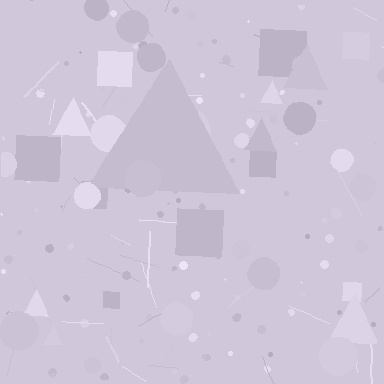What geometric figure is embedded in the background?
A triangle is embedded in the background.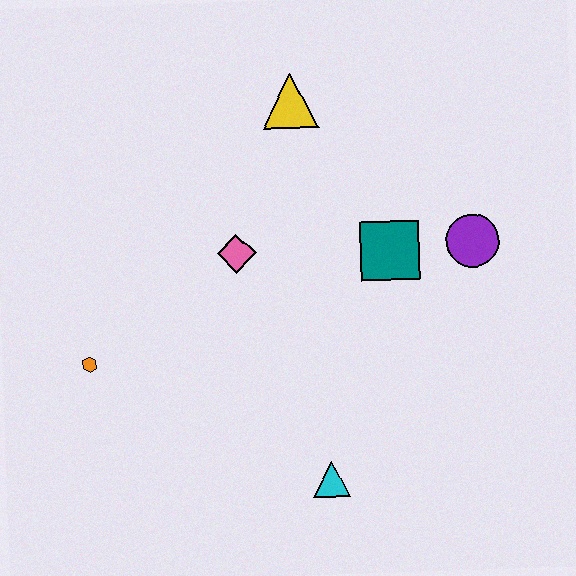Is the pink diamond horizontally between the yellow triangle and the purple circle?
No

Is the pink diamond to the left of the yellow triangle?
Yes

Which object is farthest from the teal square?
The orange hexagon is farthest from the teal square.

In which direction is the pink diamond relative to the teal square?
The pink diamond is to the left of the teal square.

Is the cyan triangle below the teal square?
Yes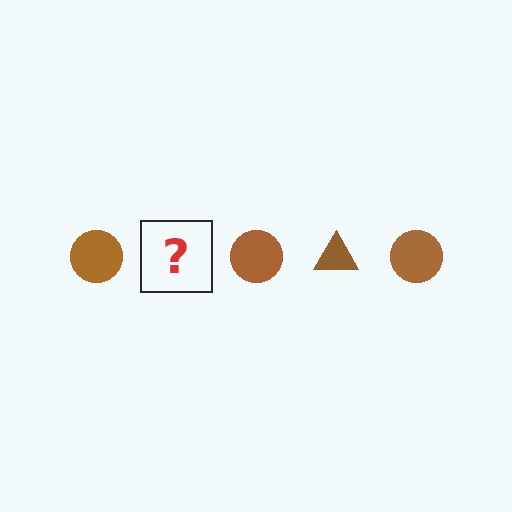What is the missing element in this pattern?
The missing element is a brown triangle.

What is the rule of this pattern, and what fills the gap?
The rule is that the pattern cycles through circle, triangle shapes in brown. The gap should be filled with a brown triangle.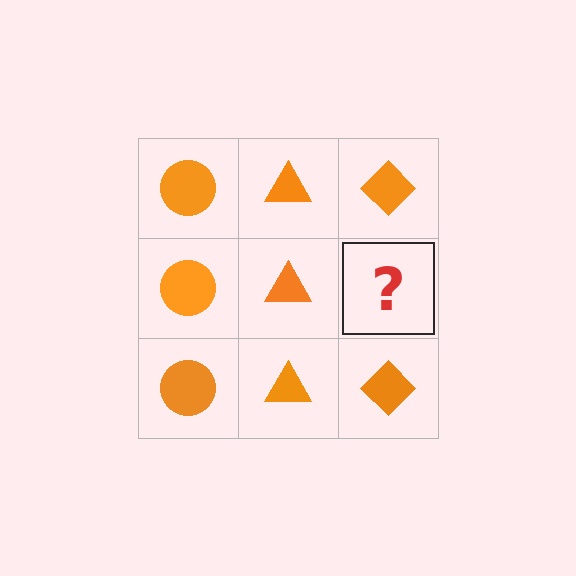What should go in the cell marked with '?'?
The missing cell should contain an orange diamond.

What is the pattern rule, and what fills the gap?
The rule is that each column has a consistent shape. The gap should be filled with an orange diamond.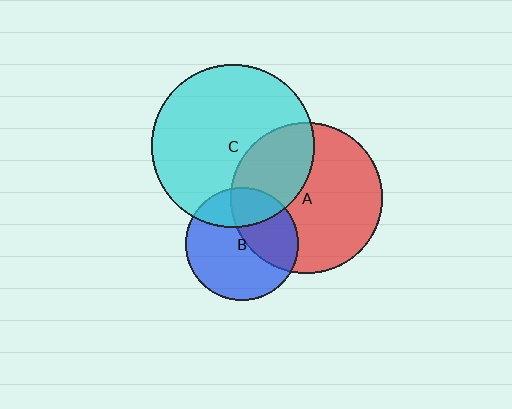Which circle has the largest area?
Circle C (cyan).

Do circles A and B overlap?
Yes.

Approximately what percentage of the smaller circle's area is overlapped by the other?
Approximately 40%.